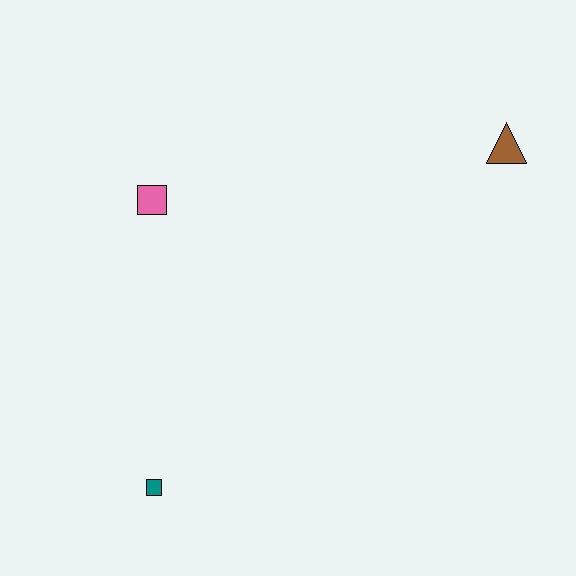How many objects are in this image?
There are 3 objects.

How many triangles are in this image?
There is 1 triangle.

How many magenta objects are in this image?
There are no magenta objects.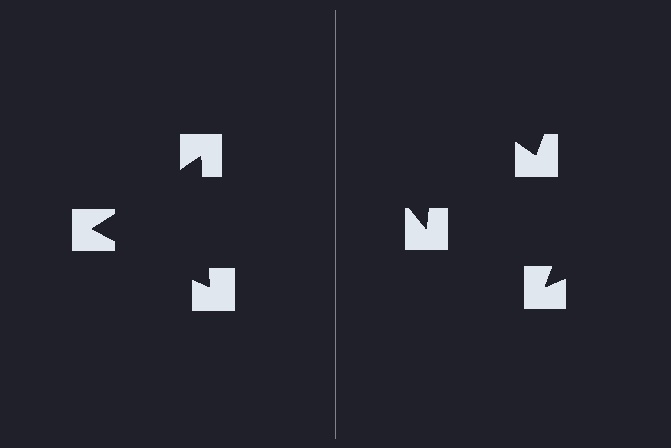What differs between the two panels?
The notched squares are positioned identically on both sides; only the wedge orientations differ. On the left they align to a triangle; on the right they are misaligned.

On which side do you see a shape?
An illusory triangle appears on the left side. On the right side the wedge cuts are rotated, so no coherent shape forms.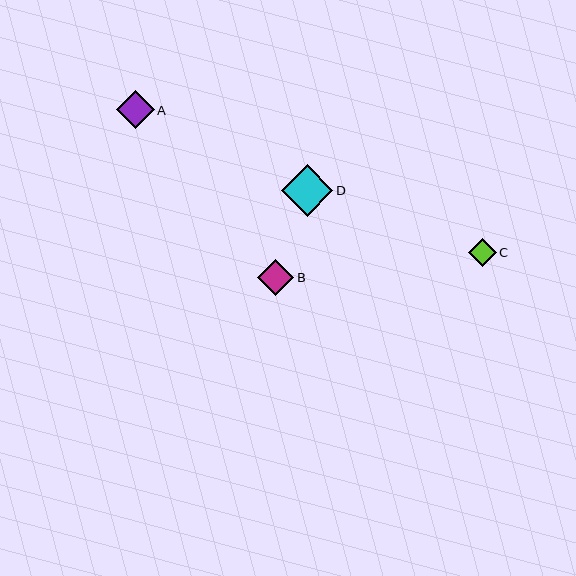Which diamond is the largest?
Diamond D is the largest with a size of approximately 52 pixels.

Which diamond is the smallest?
Diamond C is the smallest with a size of approximately 27 pixels.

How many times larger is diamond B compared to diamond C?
Diamond B is approximately 1.3 times the size of diamond C.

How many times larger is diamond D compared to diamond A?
Diamond D is approximately 1.4 times the size of diamond A.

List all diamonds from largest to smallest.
From largest to smallest: D, A, B, C.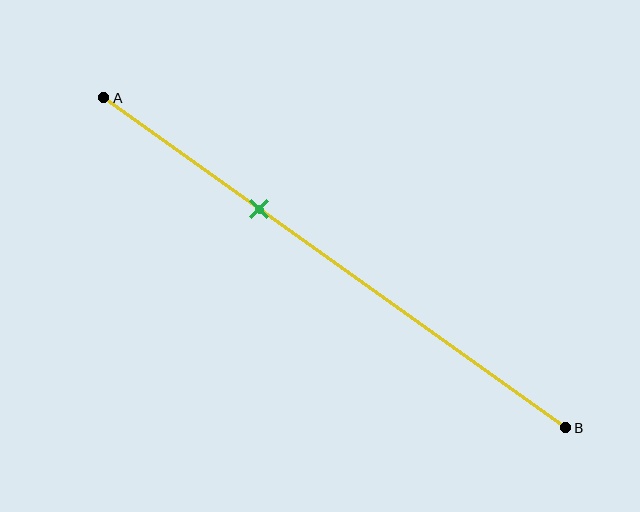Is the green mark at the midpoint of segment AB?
No, the mark is at about 35% from A, not at the 50% midpoint.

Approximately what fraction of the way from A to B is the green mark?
The green mark is approximately 35% of the way from A to B.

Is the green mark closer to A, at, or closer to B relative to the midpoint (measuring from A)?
The green mark is closer to point A than the midpoint of segment AB.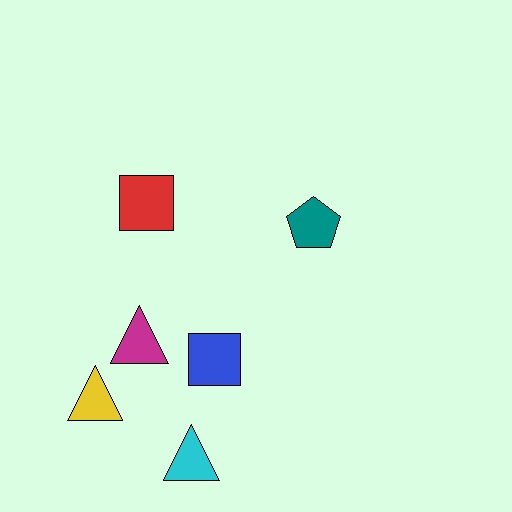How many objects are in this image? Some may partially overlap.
There are 6 objects.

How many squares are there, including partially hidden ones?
There are 2 squares.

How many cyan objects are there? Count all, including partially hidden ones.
There is 1 cyan object.